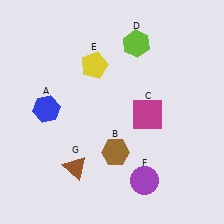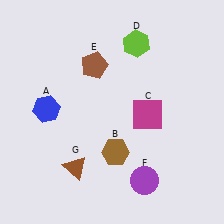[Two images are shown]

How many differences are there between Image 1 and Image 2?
There is 1 difference between the two images.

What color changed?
The pentagon (E) changed from yellow in Image 1 to brown in Image 2.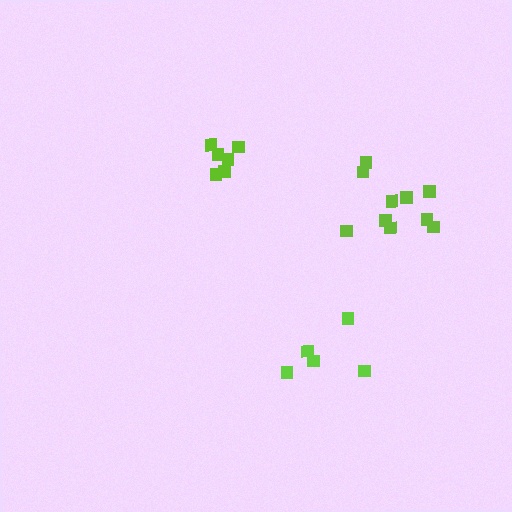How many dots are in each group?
Group 1: 5 dots, Group 2: 6 dots, Group 3: 10 dots (21 total).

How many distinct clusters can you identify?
There are 3 distinct clusters.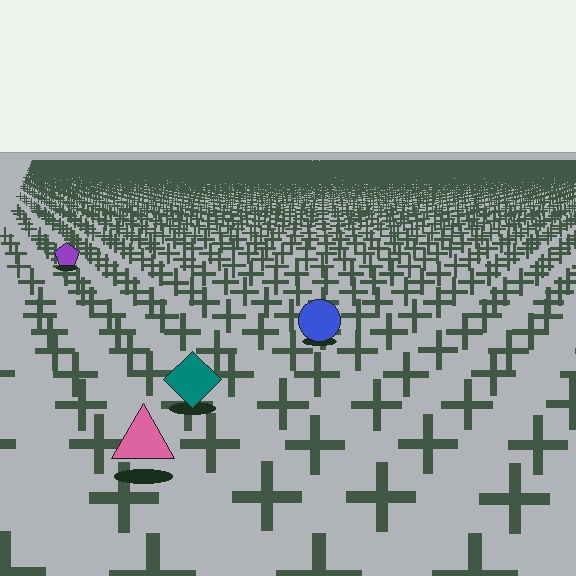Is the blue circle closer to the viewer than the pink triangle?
No. The pink triangle is closer — you can tell from the texture gradient: the ground texture is coarser near it.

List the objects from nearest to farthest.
From nearest to farthest: the pink triangle, the teal diamond, the blue circle, the purple pentagon.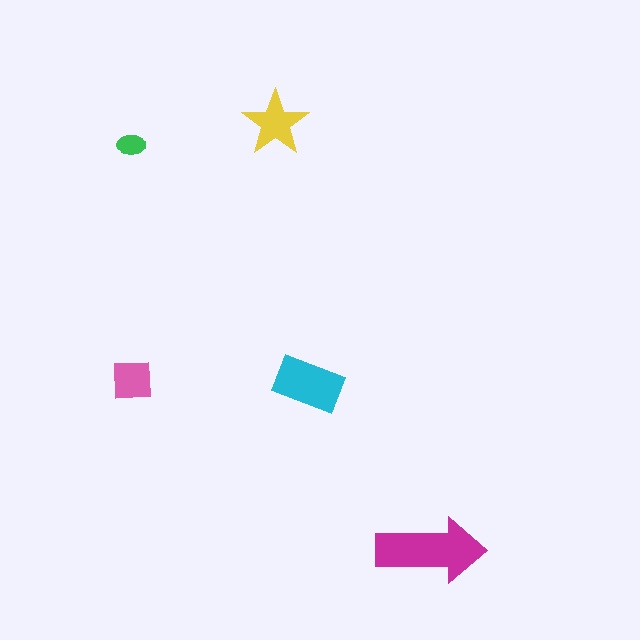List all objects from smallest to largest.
The green ellipse, the pink square, the yellow star, the cyan rectangle, the magenta arrow.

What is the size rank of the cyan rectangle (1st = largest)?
2nd.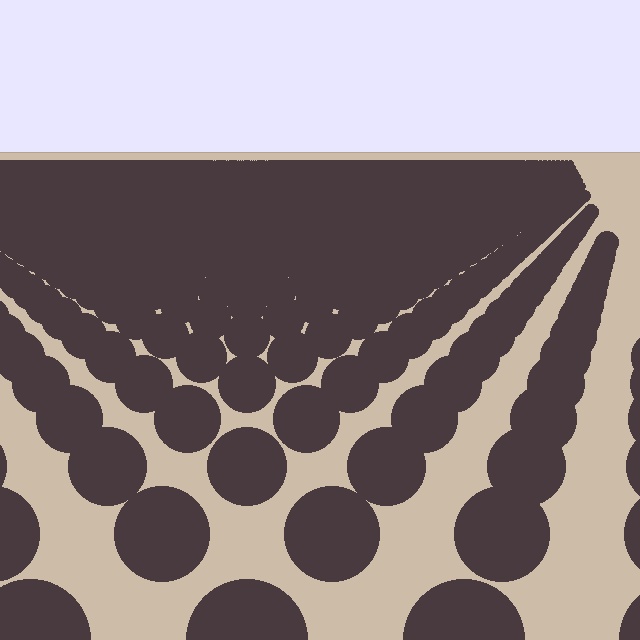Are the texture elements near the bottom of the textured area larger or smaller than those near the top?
Larger. Near the bottom, elements are closer to the viewer and appear at a bigger on-screen size.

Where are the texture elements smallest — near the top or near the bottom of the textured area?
Near the top.